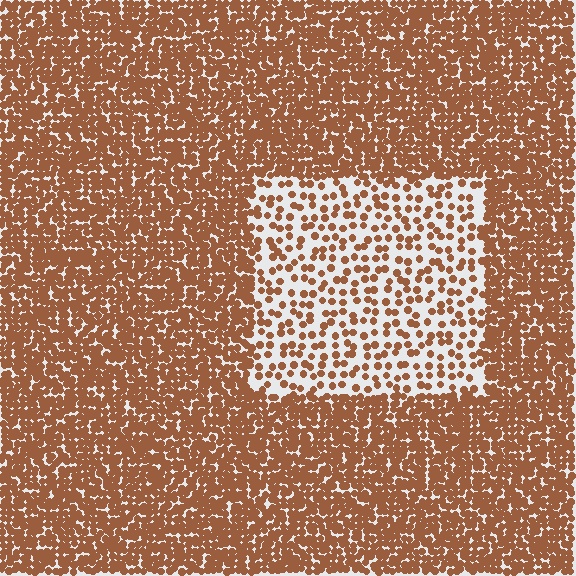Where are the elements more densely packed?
The elements are more densely packed outside the rectangle boundary.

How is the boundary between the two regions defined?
The boundary is defined by a change in element density (approximately 2.8x ratio). All elements are the same color, size, and shape.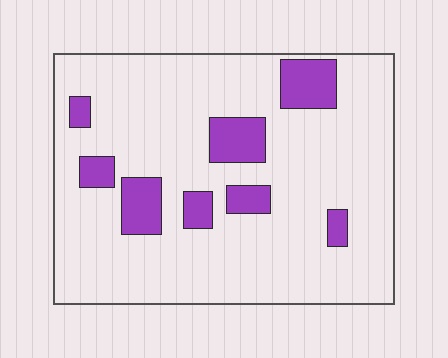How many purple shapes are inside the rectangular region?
8.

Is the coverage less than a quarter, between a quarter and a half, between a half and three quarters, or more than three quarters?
Less than a quarter.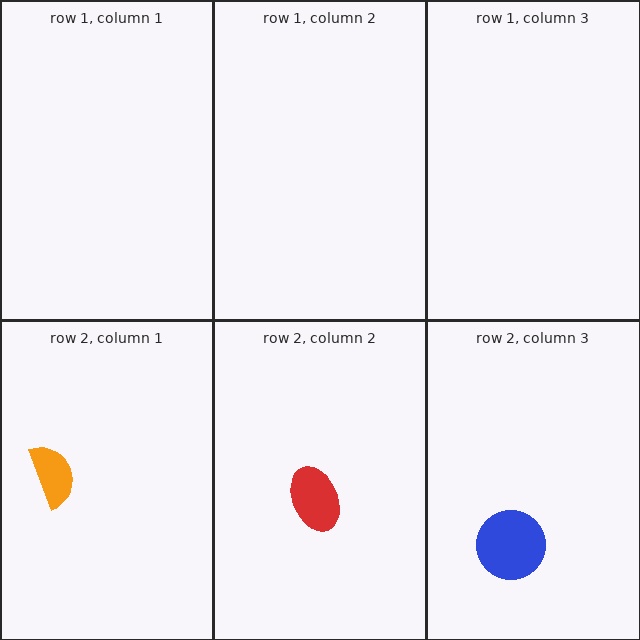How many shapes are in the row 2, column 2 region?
1.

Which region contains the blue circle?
The row 2, column 3 region.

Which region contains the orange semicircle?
The row 2, column 1 region.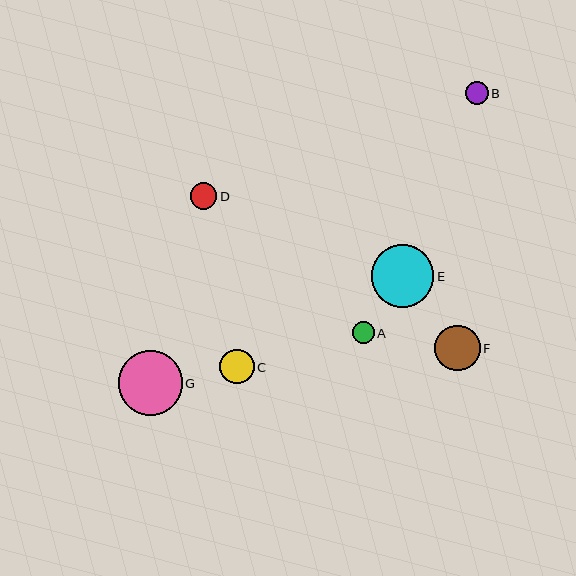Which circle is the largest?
Circle G is the largest with a size of approximately 64 pixels.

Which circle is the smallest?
Circle A is the smallest with a size of approximately 22 pixels.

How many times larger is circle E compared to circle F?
Circle E is approximately 1.4 times the size of circle F.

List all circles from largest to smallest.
From largest to smallest: G, E, F, C, D, B, A.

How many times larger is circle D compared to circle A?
Circle D is approximately 1.2 times the size of circle A.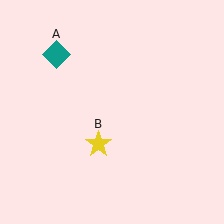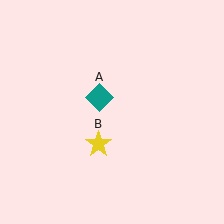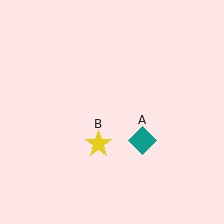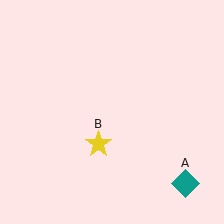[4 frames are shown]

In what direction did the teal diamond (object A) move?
The teal diamond (object A) moved down and to the right.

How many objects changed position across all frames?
1 object changed position: teal diamond (object A).